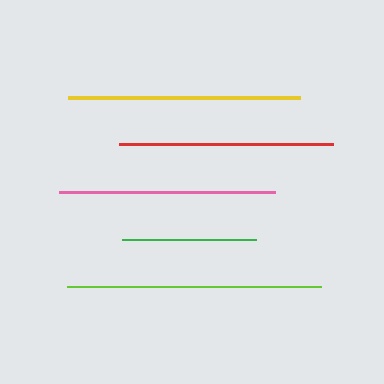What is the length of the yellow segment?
The yellow segment is approximately 232 pixels long.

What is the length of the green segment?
The green segment is approximately 134 pixels long.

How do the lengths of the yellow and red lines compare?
The yellow and red lines are approximately the same length.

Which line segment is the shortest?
The green line is the shortest at approximately 134 pixels.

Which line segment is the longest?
The lime line is the longest at approximately 254 pixels.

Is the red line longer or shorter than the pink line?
The pink line is longer than the red line.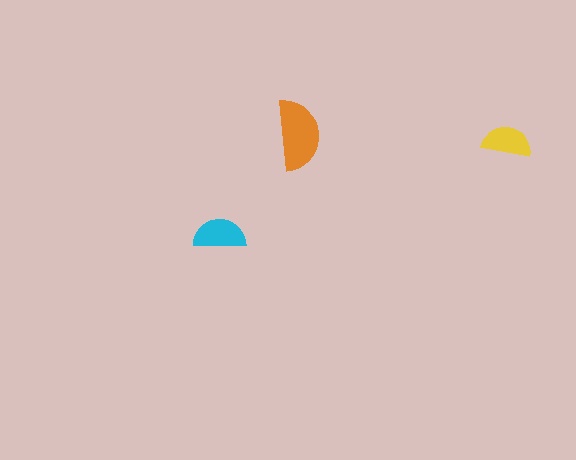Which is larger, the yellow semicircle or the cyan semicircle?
The cyan one.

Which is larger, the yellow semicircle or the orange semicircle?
The orange one.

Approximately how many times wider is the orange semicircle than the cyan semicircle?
About 1.5 times wider.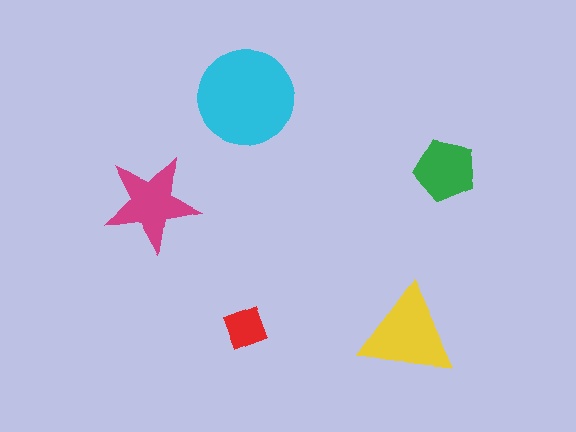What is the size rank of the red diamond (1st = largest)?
5th.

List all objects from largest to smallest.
The cyan circle, the yellow triangle, the magenta star, the green pentagon, the red diamond.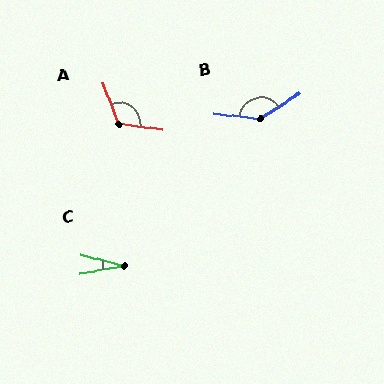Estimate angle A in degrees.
Approximately 119 degrees.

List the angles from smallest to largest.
C (24°), A (119°), B (141°).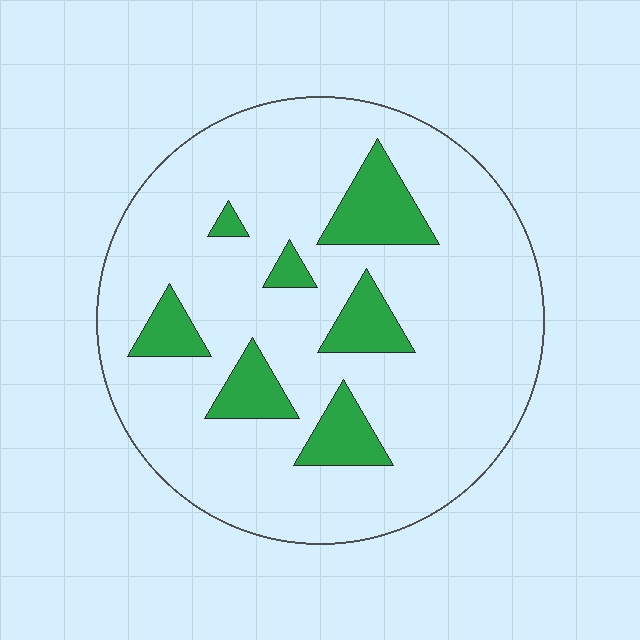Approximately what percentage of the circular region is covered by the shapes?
Approximately 15%.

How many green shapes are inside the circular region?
7.